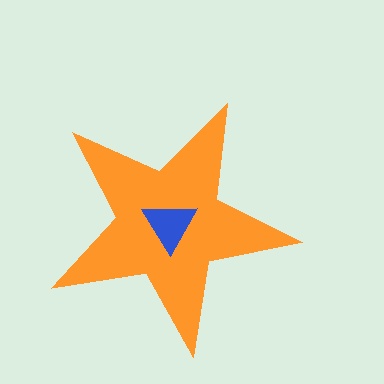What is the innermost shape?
The blue triangle.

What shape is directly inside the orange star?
The blue triangle.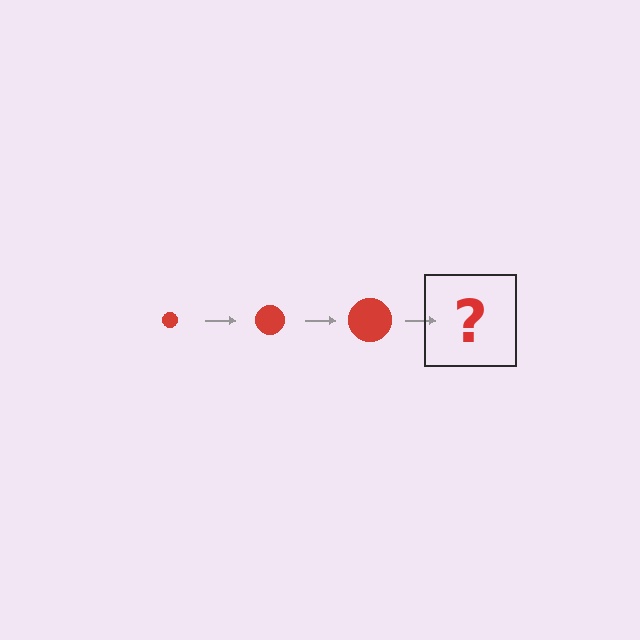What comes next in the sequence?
The next element should be a red circle, larger than the previous one.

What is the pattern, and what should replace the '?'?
The pattern is that the circle gets progressively larger each step. The '?' should be a red circle, larger than the previous one.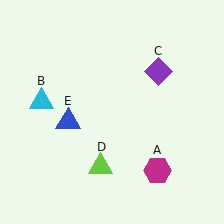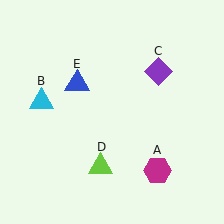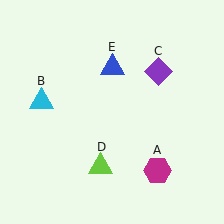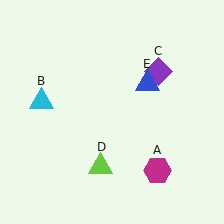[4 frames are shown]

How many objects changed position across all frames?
1 object changed position: blue triangle (object E).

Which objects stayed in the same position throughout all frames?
Magenta hexagon (object A) and cyan triangle (object B) and purple diamond (object C) and lime triangle (object D) remained stationary.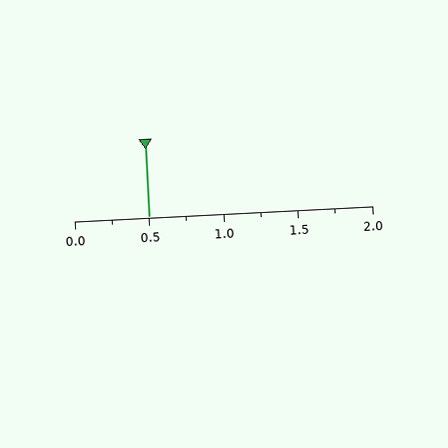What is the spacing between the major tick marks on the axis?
The major ticks are spaced 0.5 apart.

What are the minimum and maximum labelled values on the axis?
The axis runs from 0.0 to 2.0.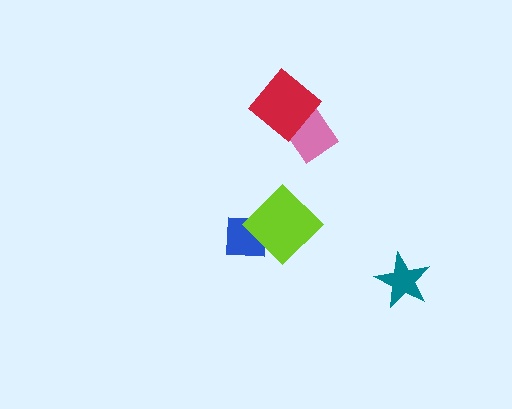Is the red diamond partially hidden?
No, no other shape covers it.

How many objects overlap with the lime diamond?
1 object overlaps with the lime diamond.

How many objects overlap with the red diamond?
1 object overlaps with the red diamond.